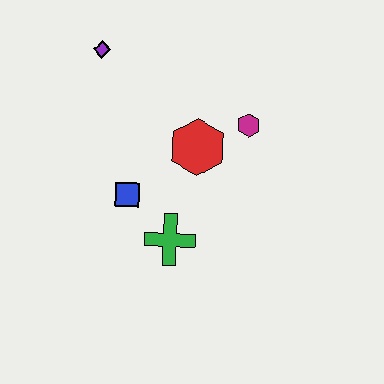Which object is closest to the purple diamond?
The red hexagon is closest to the purple diamond.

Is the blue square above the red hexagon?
No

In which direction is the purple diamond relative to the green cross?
The purple diamond is above the green cross.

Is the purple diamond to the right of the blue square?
No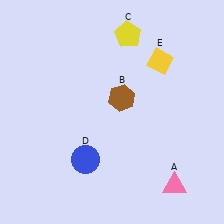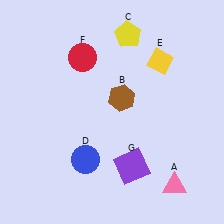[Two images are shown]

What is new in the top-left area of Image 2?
A red circle (F) was added in the top-left area of Image 2.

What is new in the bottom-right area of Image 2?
A purple square (G) was added in the bottom-right area of Image 2.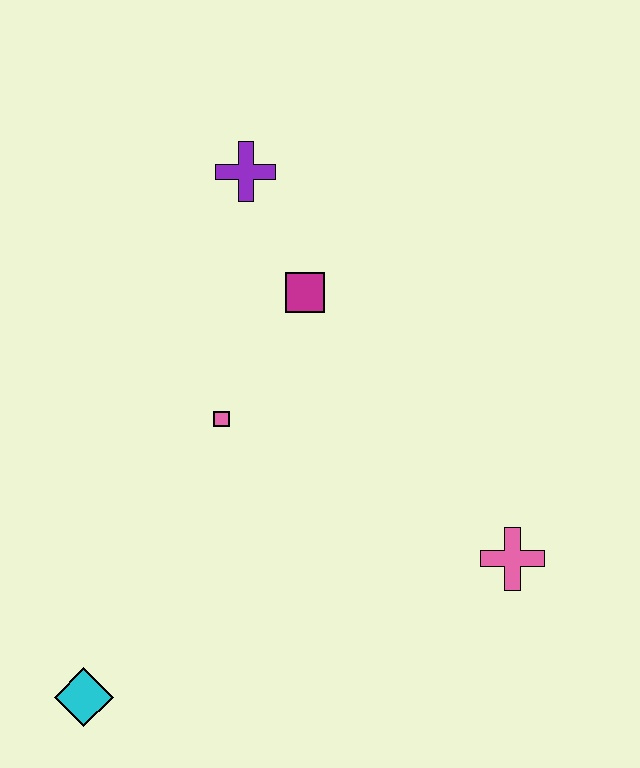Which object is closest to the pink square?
The magenta square is closest to the pink square.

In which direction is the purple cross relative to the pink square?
The purple cross is above the pink square.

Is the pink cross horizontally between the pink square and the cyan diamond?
No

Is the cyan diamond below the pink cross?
Yes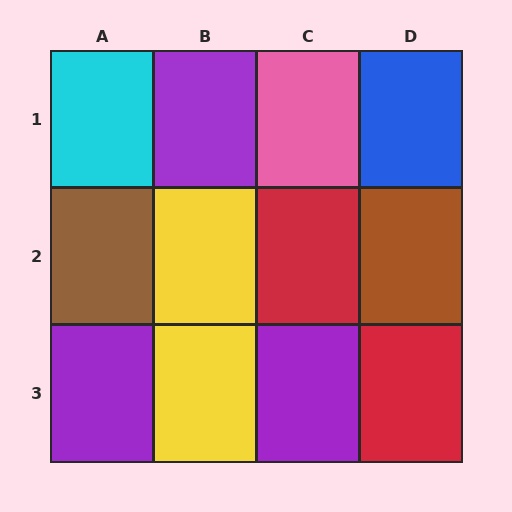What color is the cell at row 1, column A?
Cyan.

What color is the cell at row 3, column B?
Yellow.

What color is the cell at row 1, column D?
Blue.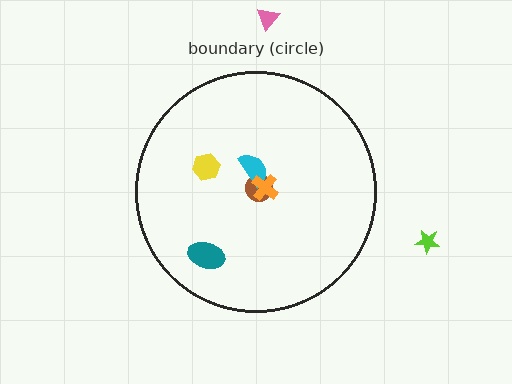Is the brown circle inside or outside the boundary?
Inside.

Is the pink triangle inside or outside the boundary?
Outside.